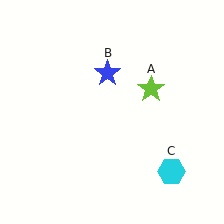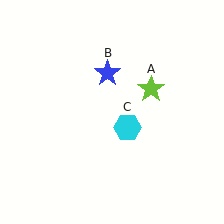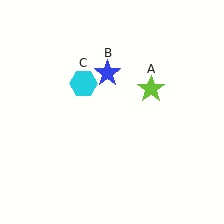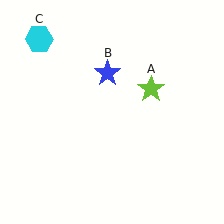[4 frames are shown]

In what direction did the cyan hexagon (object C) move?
The cyan hexagon (object C) moved up and to the left.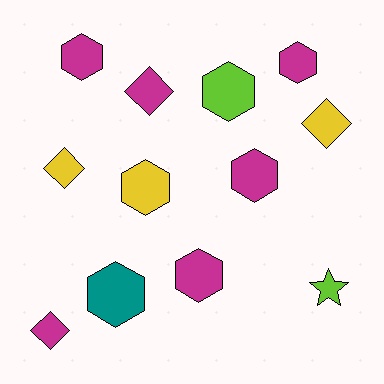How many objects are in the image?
There are 12 objects.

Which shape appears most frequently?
Hexagon, with 7 objects.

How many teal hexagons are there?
There is 1 teal hexagon.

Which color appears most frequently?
Magenta, with 6 objects.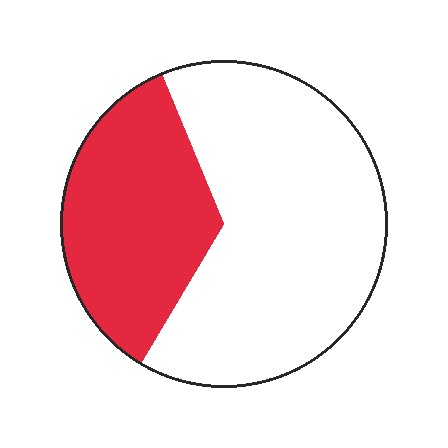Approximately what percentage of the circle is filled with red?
Approximately 35%.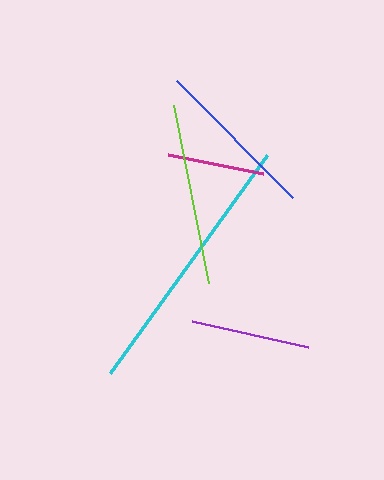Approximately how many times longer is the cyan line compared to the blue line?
The cyan line is approximately 1.6 times the length of the blue line.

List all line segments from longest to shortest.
From longest to shortest: cyan, lime, blue, purple, magenta.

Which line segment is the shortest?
The magenta line is the shortest at approximately 96 pixels.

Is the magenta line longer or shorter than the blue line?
The blue line is longer than the magenta line.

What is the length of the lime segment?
The lime segment is approximately 181 pixels long.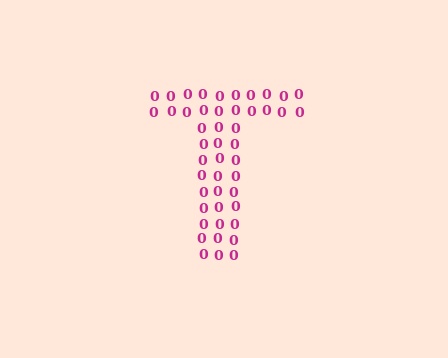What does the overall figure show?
The overall figure shows the letter T.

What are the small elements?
The small elements are digit 0's.